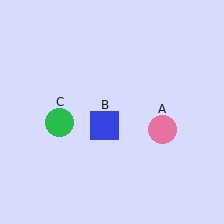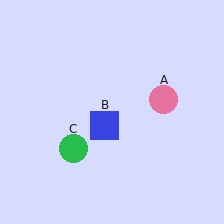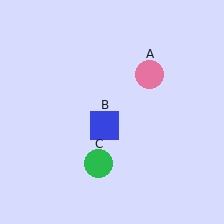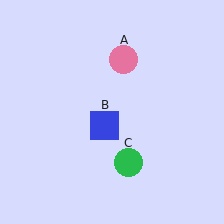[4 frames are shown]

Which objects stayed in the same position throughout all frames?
Blue square (object B) remained stationary.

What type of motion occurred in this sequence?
The pink circle (object A), green circle (object C) rotated counterclockwise around the center of the scene.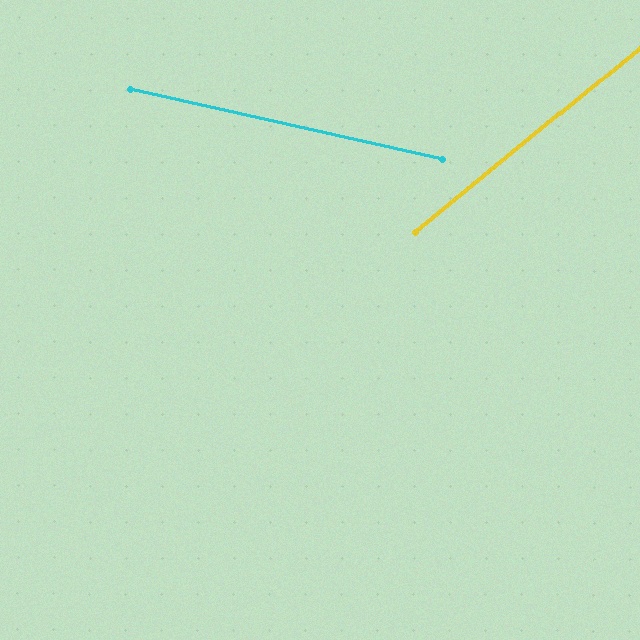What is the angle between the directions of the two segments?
Approximately 52 degrees.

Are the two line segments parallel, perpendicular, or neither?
Neither parallel nor perpendicular — they differ by about 52°.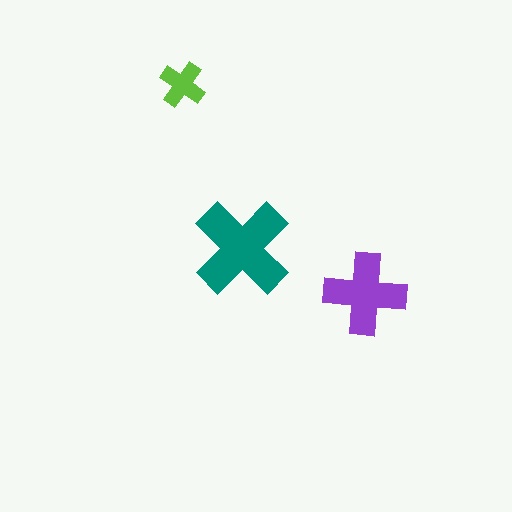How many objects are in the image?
There are 3 objects in the image.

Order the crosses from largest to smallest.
the teal one, the purple one, the lime one.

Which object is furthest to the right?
The purple cross is rightmost.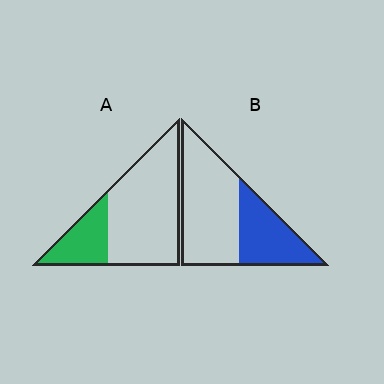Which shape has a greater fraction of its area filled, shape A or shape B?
Shape B.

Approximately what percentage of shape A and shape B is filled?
A is approximately 25% and B is approximately 35%.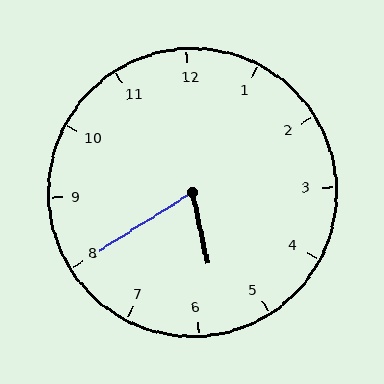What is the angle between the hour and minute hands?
Approximately 70 degrees.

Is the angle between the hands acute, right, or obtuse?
It is acute.